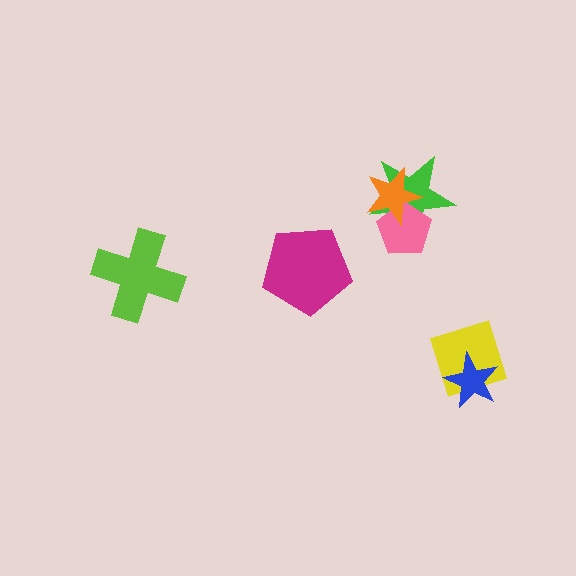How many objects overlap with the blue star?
1 object overlaps with the blue star.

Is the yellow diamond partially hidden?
Yes, it is partially covered by another shape.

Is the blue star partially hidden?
No, no other shape covers it.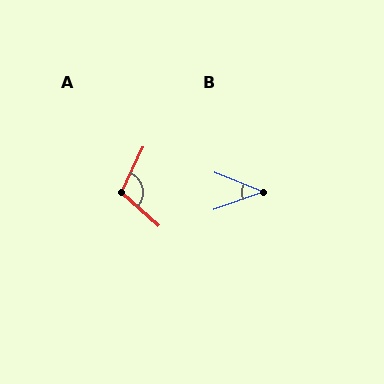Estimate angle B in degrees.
Approximately 42 degrees.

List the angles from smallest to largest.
B (42°), A (106°).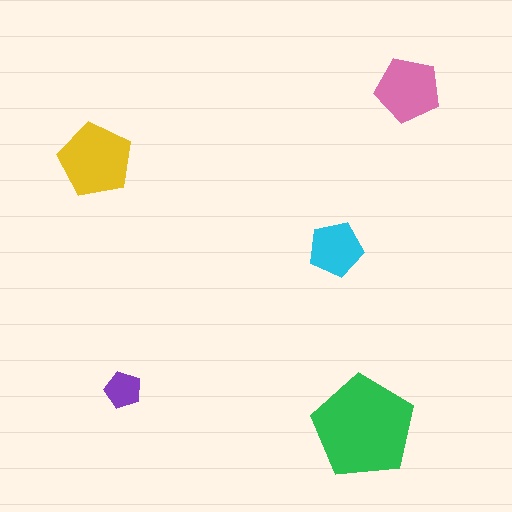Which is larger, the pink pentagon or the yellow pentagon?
The yellow one.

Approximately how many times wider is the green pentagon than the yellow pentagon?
About 1.5 times wider.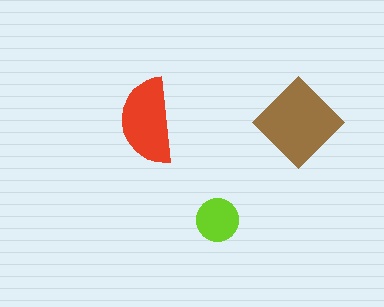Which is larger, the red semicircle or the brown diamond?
The brown diamond.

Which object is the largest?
The brown diamond.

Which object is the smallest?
The lime circle.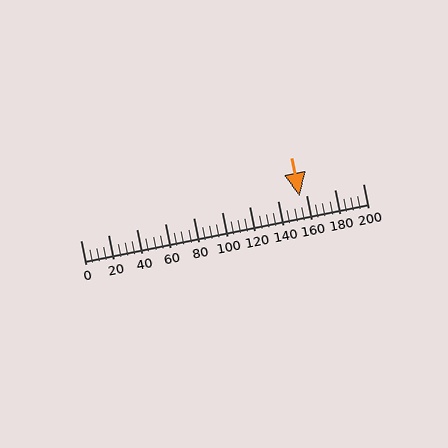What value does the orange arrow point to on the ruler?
The orange arrow points to approximately 155.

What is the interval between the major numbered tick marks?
The major tick marks are spaced 20 units apart.